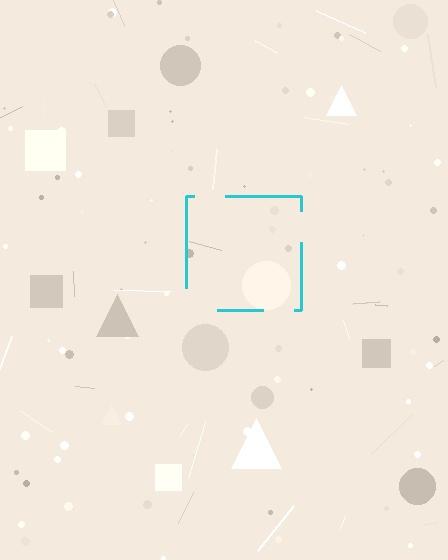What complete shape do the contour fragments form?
The contour fragments form a square.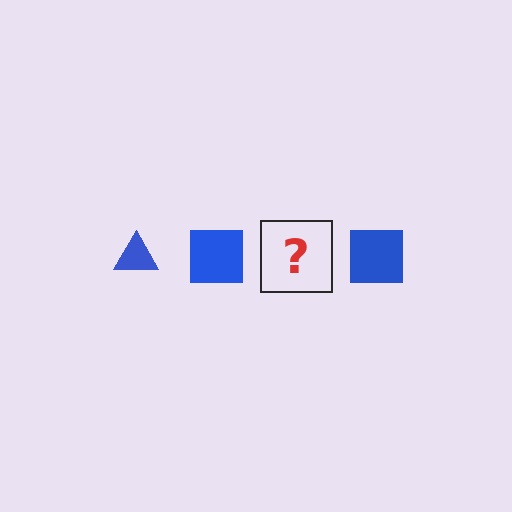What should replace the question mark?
The question mark should be replaced with a blue triangle.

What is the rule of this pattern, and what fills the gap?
The rule is that the pattern cycles through triangle, square shapes in blue. The gap should be filled with a blue triangle.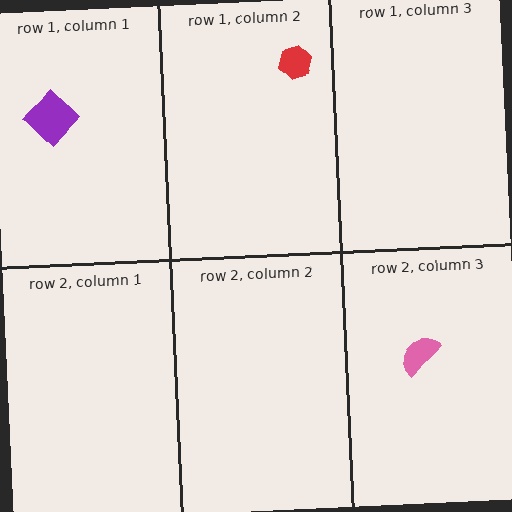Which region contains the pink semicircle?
The row 2, column 3 region.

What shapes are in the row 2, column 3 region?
The pink semicircle.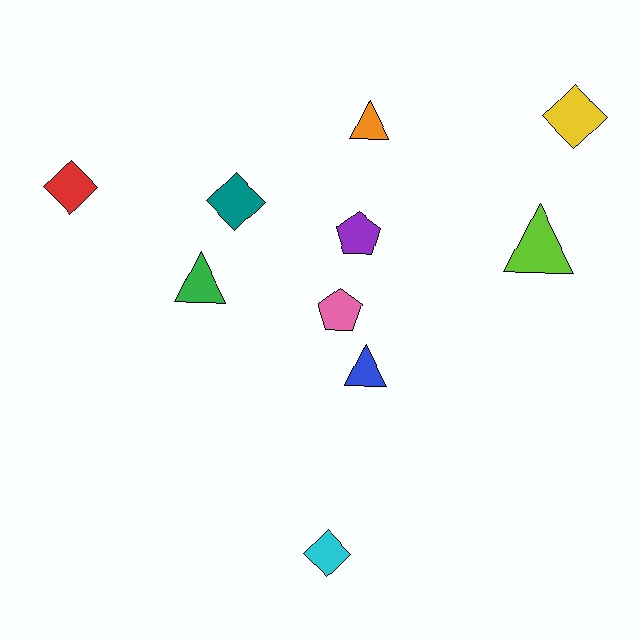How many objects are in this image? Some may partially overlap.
There are 10 objects.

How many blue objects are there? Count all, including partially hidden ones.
There is 1 blue object.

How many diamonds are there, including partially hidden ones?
There are 4 diamonds.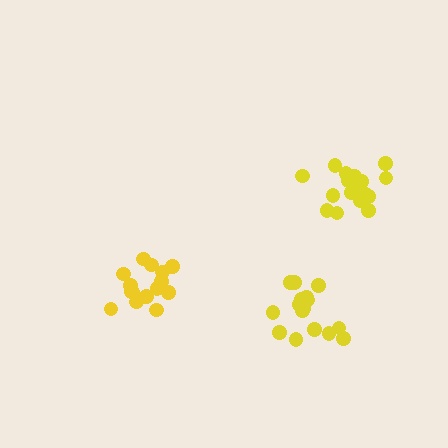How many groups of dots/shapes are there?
There are 3 groups.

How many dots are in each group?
Group 1: 15 dots, Group 2: 16 dots, Group 3: 17 dots (48 total).